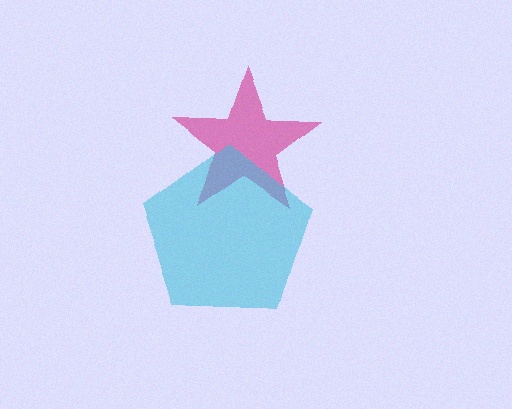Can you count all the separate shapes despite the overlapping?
Yes, there are 2 separate shapes.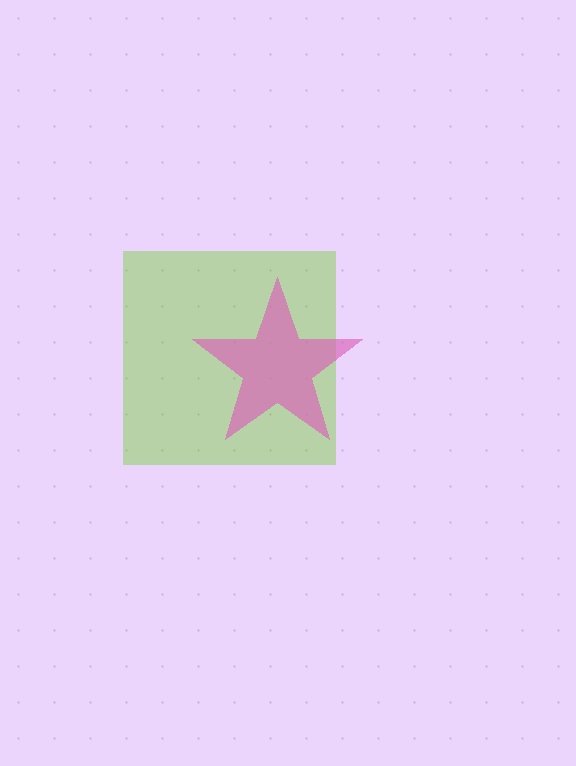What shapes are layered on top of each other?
The layered shapes are: a lime square, a pink star.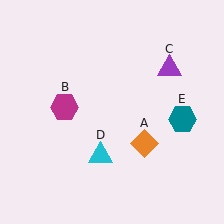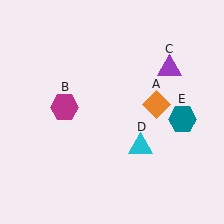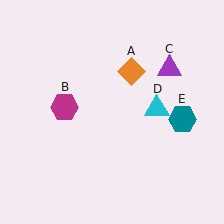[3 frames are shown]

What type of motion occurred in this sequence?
The orange diamond (object A), cyan triangle (object D) rotated counterclockwise around the center of the scene.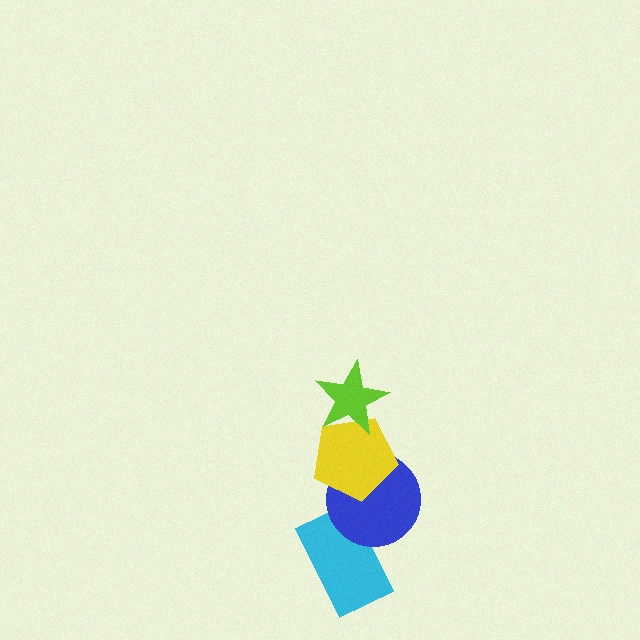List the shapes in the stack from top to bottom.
From top to bottom: the lime star, the yellow pentagon, the blue circle, the cyan rectangle.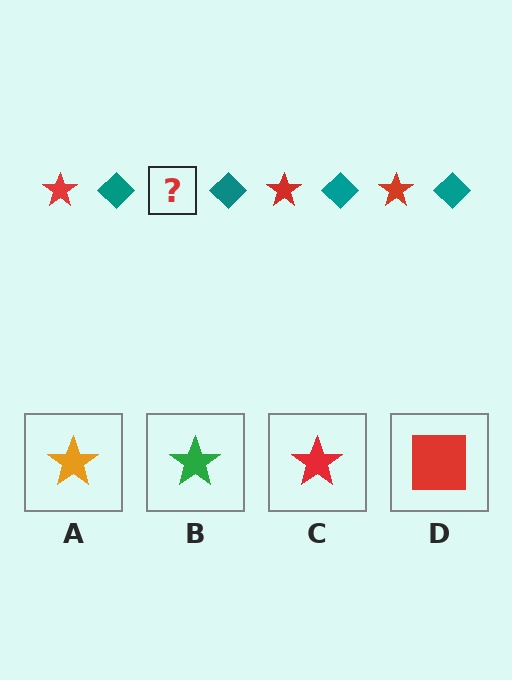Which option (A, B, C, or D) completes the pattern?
C.